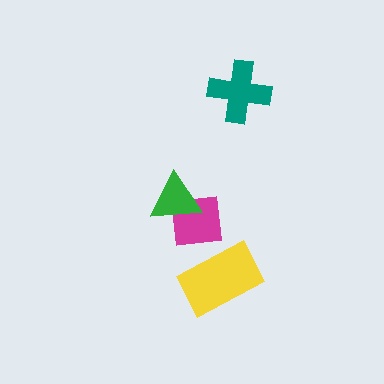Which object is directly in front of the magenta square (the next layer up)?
The green triangle is directly in front of the magenta square.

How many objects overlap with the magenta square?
2 objects overlap with the magenta square.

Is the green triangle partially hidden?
No, no other shape covers it.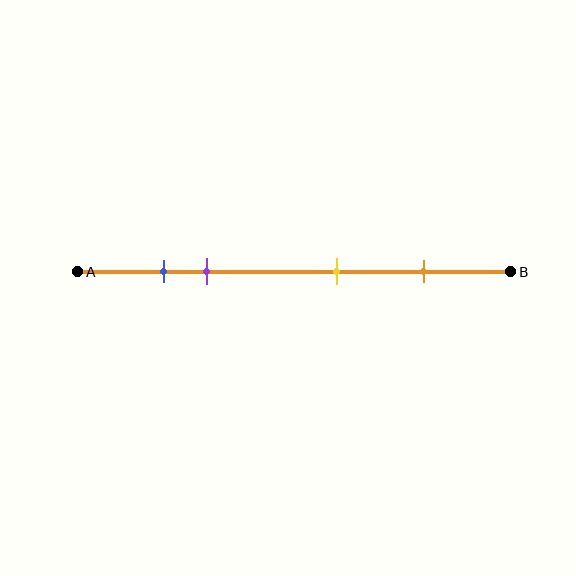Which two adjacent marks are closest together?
The blue and purple marks are the closest adjacent pair.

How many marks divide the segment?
There are 4 marks dividing the segment.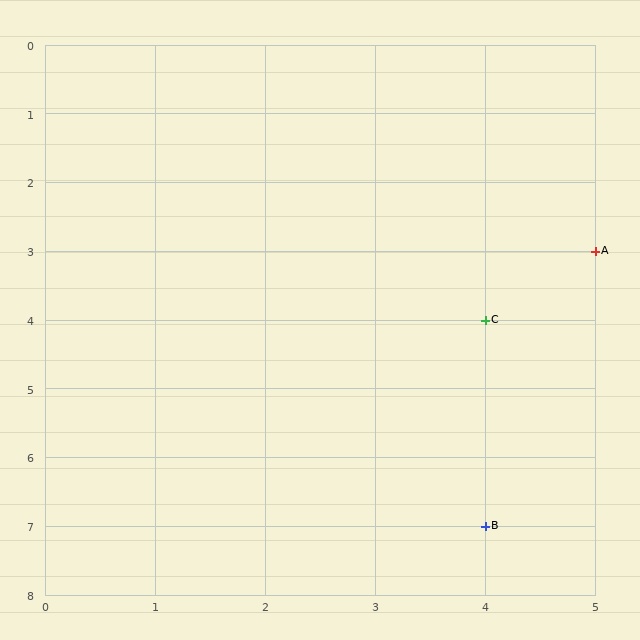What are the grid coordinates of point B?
Point B is at grid coordinates (4, 7).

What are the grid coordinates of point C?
Point C is at grid coordinates (4, 4).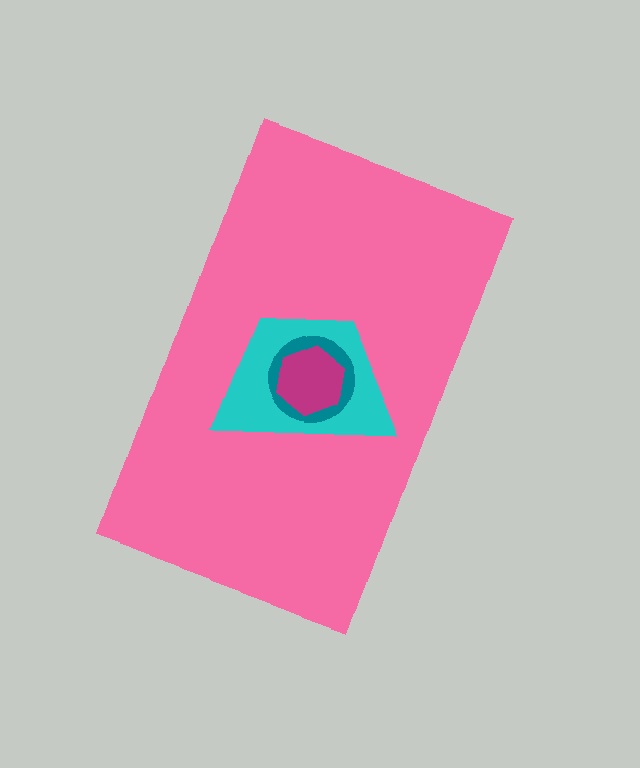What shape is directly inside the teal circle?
The magenta hexagon.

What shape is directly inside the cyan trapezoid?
The teal circle.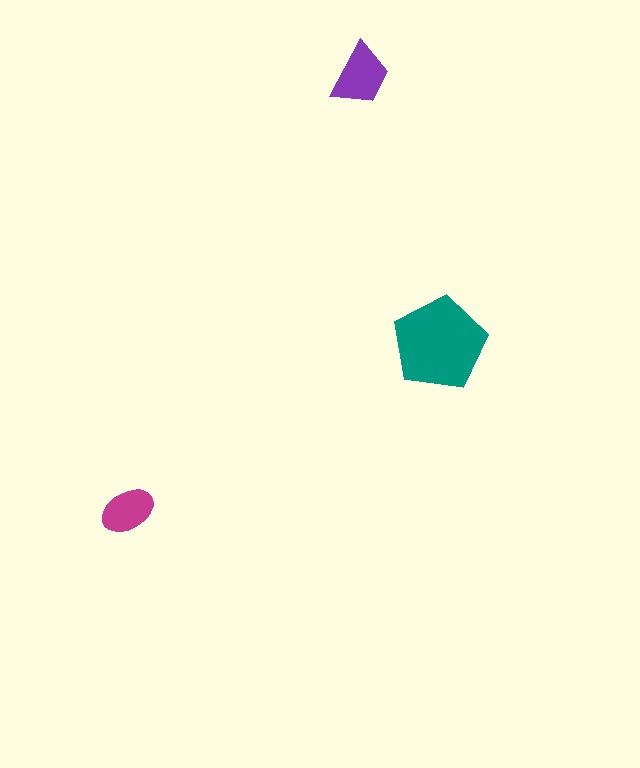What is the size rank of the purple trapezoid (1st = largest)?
2nd.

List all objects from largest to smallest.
The teal pentagon, the purple trapezoid, the magenta ellipse.